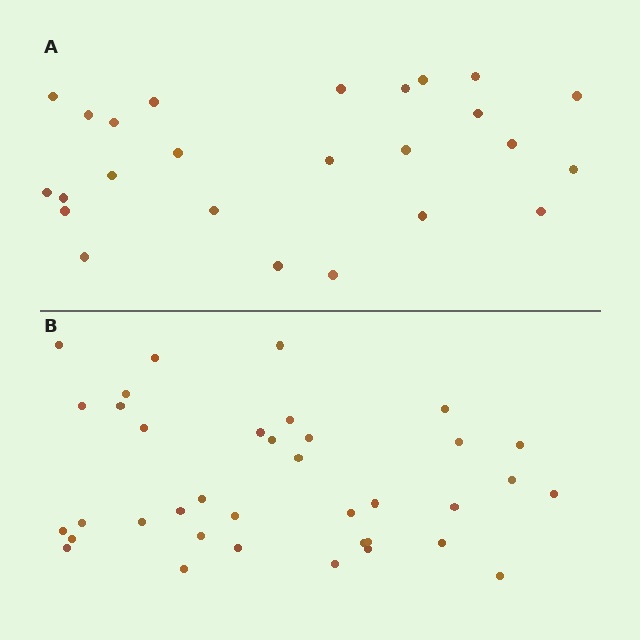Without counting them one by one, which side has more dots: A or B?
Region B (the bottom region) has more dots.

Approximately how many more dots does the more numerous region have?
Region B has roughly 12 or so more dots than region A.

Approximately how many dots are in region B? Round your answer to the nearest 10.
About 40 dots. (The exact count is 37, which rounds to 40.)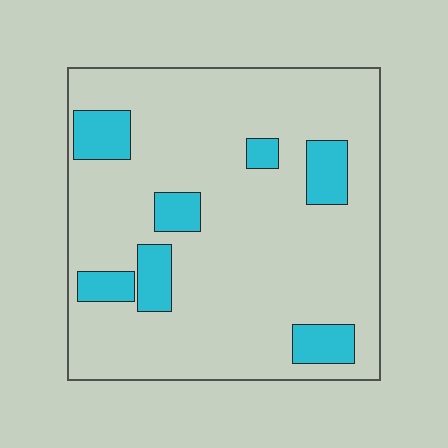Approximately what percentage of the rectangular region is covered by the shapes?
Approximately 15%.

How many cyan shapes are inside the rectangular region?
7.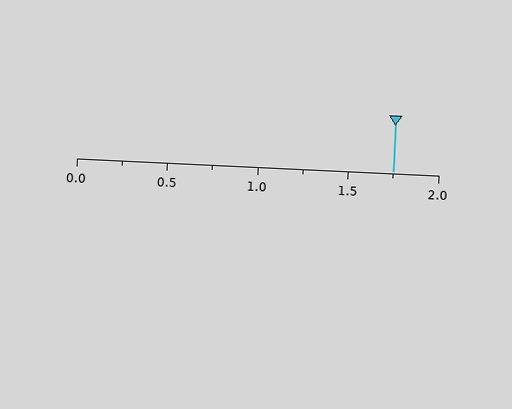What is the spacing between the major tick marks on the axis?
The major ticks are spaced 0.5 apart.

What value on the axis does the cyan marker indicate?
The marker indicates approximately 1.75.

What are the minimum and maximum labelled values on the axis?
The axis runs from 0.0 to 2.0.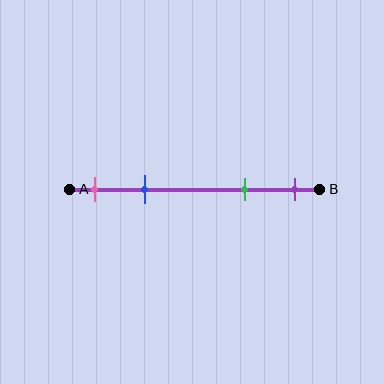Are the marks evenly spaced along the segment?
No, the marks are not evenly spaced.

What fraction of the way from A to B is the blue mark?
The blue mark is approximately 30% (0.3) of the way from A to B.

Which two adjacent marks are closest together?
The pink and blue marks are the closest adjacent pair.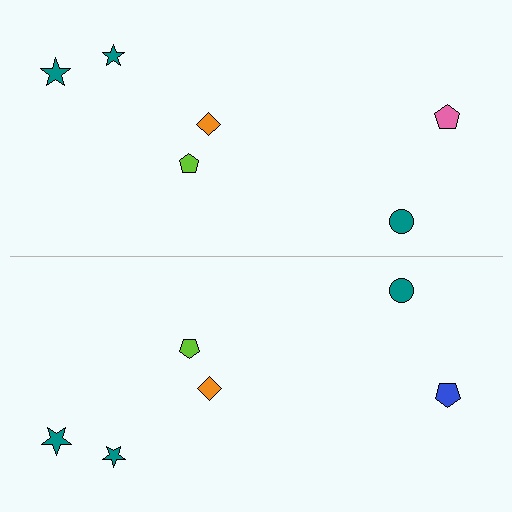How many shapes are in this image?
There are 12 shapes in this image.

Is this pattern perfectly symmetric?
No, the pattern is not perfectly symmetric. The blue pentagon on the bottom side breaks the symmetry — its mirror counterpart is pink.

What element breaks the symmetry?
The blue pentagon on the bottom side breaks the symmetry — its mirror counterpart is pink.